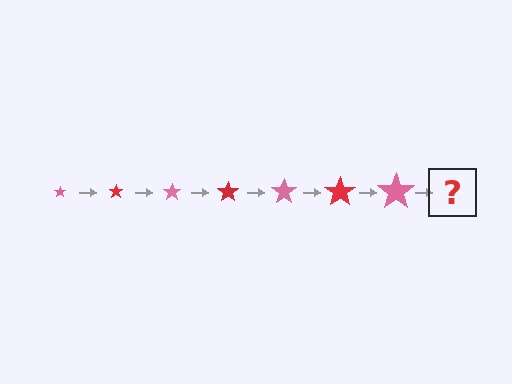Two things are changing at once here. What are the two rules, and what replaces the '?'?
The two rules are that the star grows larger each step and the color cycles through pink and red. The '?' should be a red star, larger than the previous one.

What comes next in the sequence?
The next element should be a red star, larger than the previous one.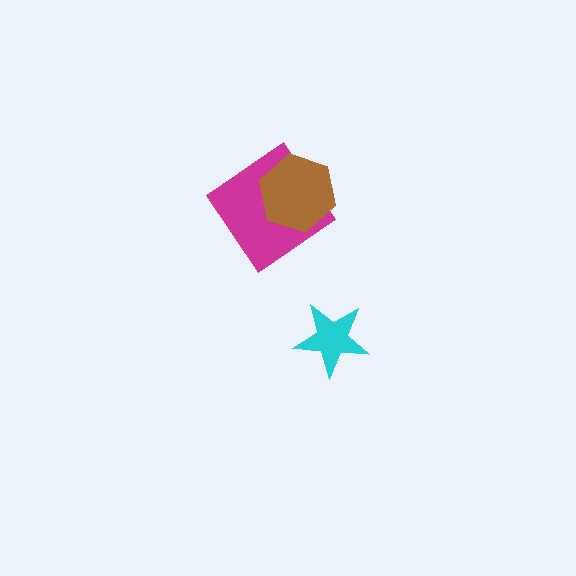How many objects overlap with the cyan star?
0 objects overlap with the cyan star.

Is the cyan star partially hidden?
No, no other shape covers it.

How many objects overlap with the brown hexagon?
1 object overlaps with the brown hexagon.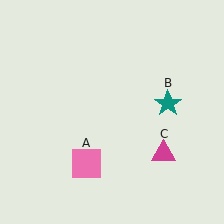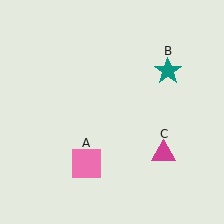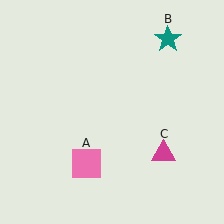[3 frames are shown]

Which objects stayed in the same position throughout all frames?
Pink square (object A) and magenta triangle (object C) remained stationary.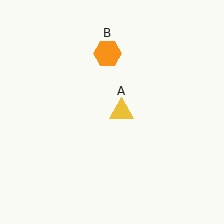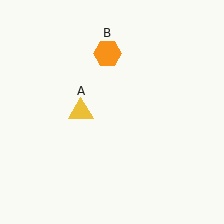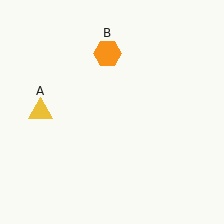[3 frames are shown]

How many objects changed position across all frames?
1 object changed position: yellow triangle (object A).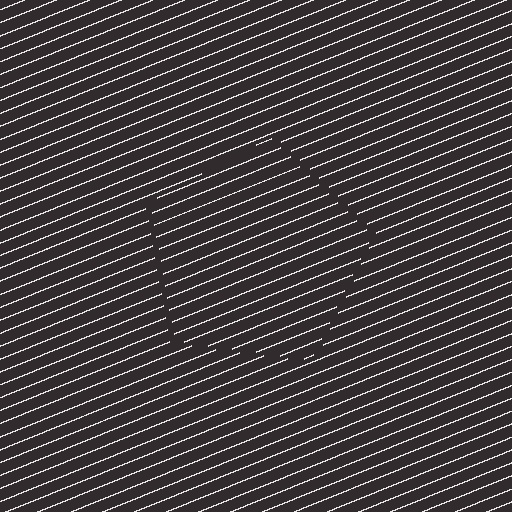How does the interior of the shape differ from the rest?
The interior of the shape contains the same grating, shifted by half a period — the contour is defined by the phase discontinuity where line-ends from the inner and outer gratings abut.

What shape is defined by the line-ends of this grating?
An illusory pentagon. The interior of the shape contains the same grating, shifted by half a period — the contour is defined by the phase discontinuity where line-ends from the inner and outer gratings abut.